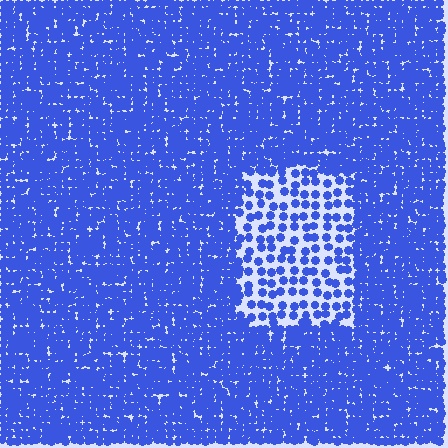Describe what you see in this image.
The image contains small blue elements arranged at two different densities. A rectangle-shaped region is visible where the elements are less densely packed than the surrounding area.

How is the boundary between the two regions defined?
The boundary is defined by a change in element density (approximately 2.6x ratio). All elements are the same color, size, and shape.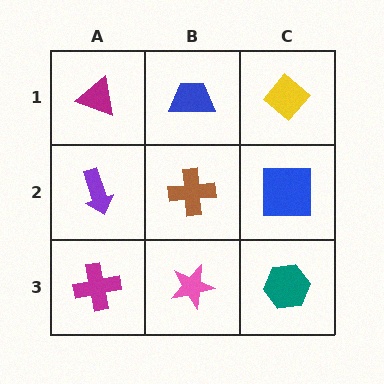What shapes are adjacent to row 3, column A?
A purple arrow (row 2, column A), a pink star (row 3, column B).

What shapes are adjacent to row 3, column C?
A blue square (row 2, column C), a pink star (row 3, column B).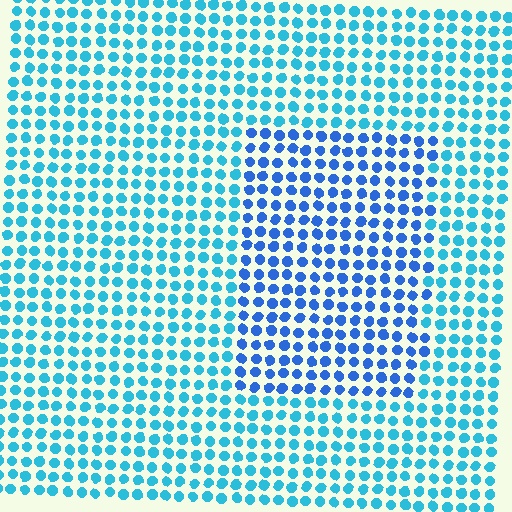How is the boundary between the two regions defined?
The boundary is defined purely by a slight shift in hue (about 29 degrees). Spacing, size, and orientation are identical on both sides.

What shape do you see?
I see a rectangle.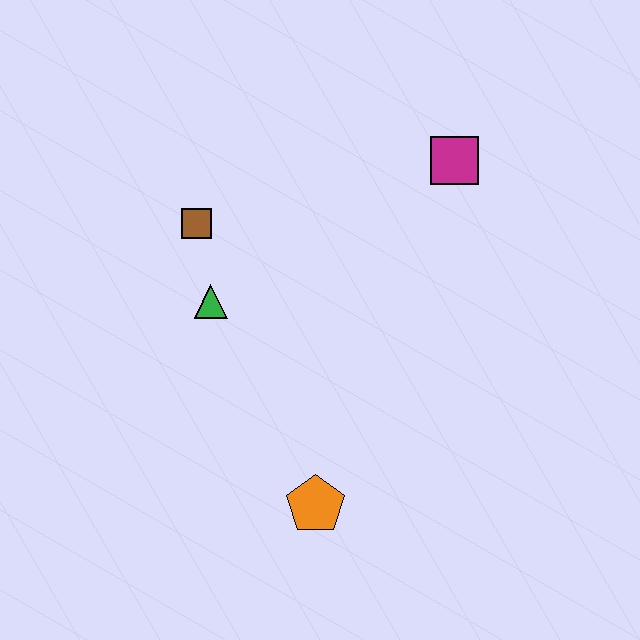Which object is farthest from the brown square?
The orange pentagon is farthest from the brown square.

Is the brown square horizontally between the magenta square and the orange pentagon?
No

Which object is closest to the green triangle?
The brown square is closest to the green triangle.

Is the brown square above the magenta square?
No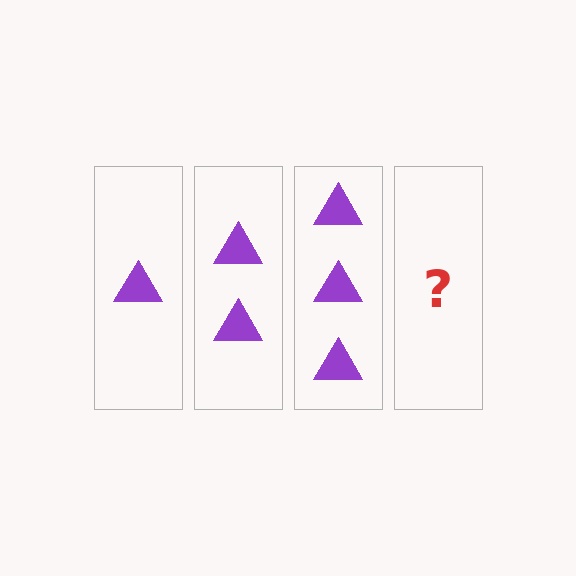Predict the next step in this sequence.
The next step is 4 triangles.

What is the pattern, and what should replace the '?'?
The pattern is that each step adds one more triangle. The '?' should be 4 triangles.